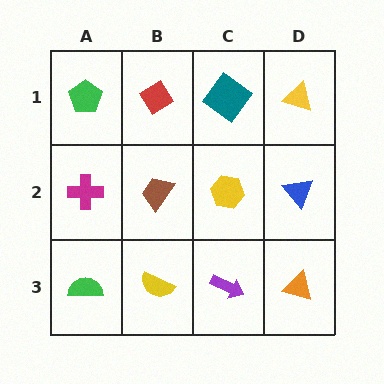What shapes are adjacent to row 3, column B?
A brown trapezoid (row 2, column B), a green semicircle (row 3, column A), a purple arrow (row 3, column C).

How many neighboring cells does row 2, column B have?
4.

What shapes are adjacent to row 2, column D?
A yellow triangle (row 1, column D), an orange triangle (row 3, column D), a yellow hexagon (row 2, column C).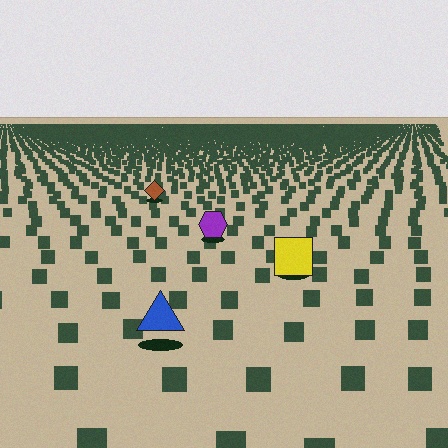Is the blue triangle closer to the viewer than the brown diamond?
Yes. The blue triangle is closer — you can tell from the texture gradient: the ground texture is coarser near it.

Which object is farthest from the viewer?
The brown diamond is farthest from the viewer. It appears smaller and the ground texture around it is denser.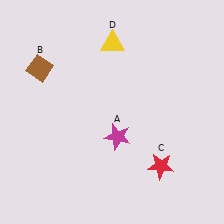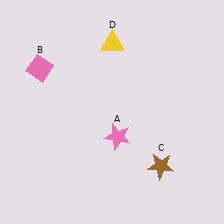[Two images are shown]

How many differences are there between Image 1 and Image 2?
There are 3 differences between the two images.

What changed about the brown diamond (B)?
In Image 1, B is brown. In Image 2, it changed to pink.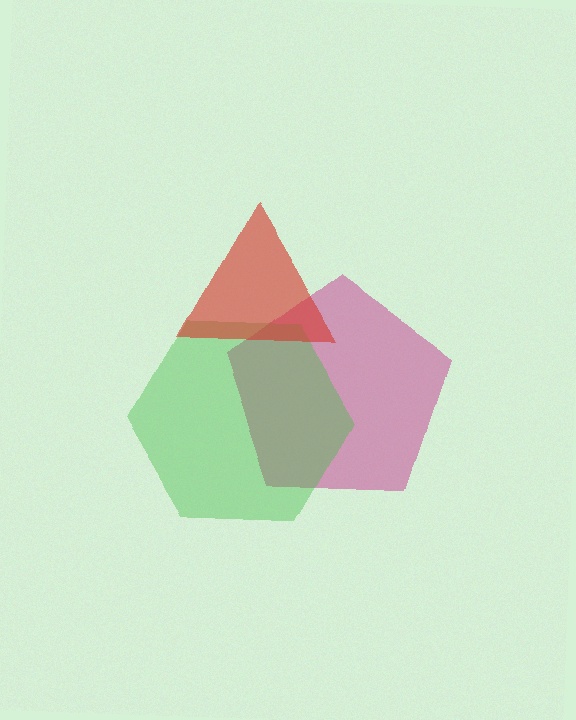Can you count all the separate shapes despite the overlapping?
Yes, there are 3 separate shapes.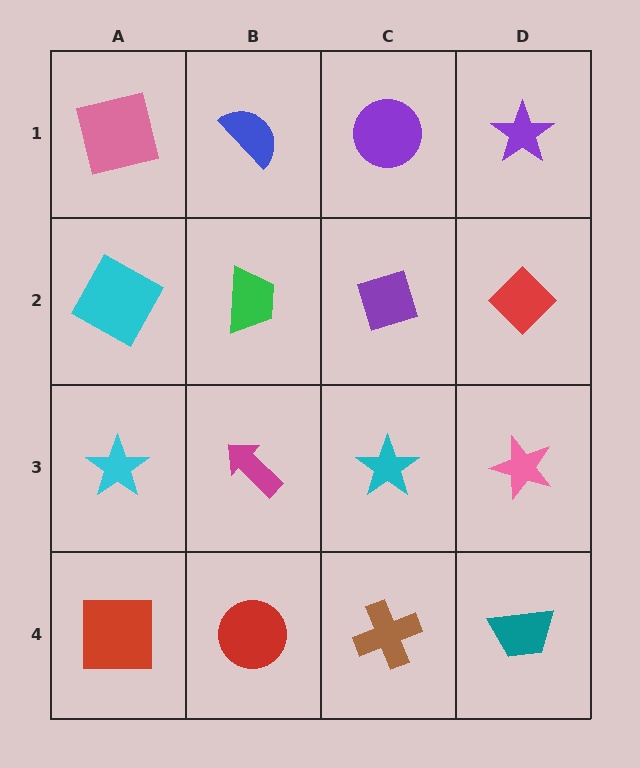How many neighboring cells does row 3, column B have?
4.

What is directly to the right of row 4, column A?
A red circle.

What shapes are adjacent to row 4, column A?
A cyan star (row 3, column A), a red circle (row 4, column B).